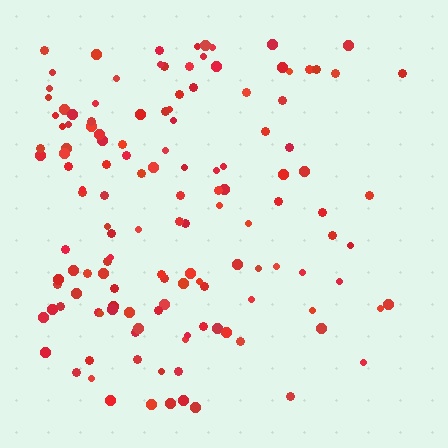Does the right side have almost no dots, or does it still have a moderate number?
Still a moderate number, just noticeably fewer than the left.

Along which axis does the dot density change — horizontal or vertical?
Horizontal.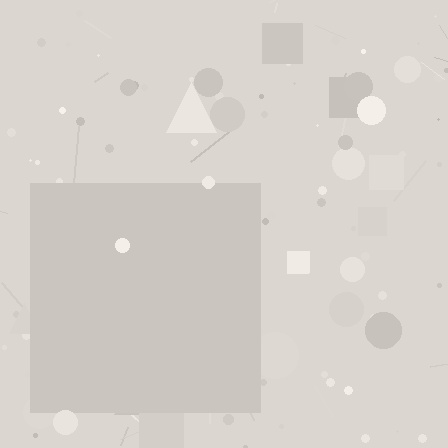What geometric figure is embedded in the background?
A square is embedded in the background.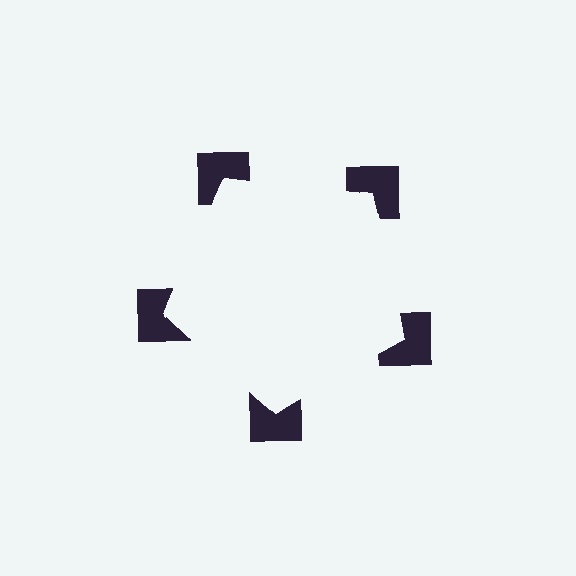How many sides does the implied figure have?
5 sides.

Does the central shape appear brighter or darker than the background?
It typically appears slightly brighter than the background, even though no actual brightness change is drawn.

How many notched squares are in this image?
There are 5 — one at each vertex of the illusory pentagon.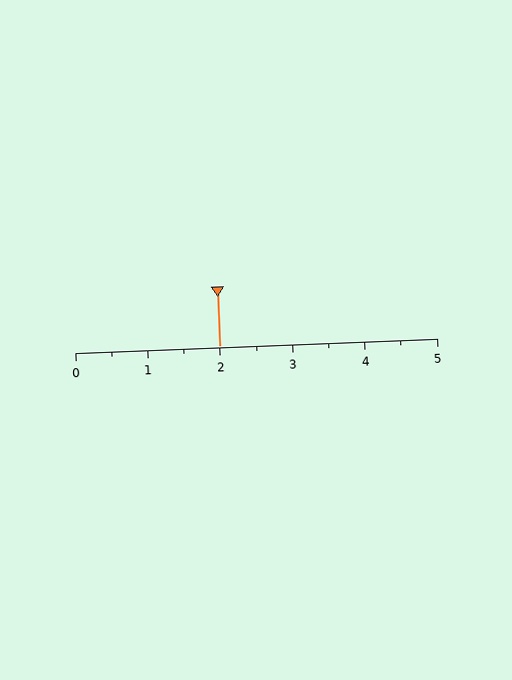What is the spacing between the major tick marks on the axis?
The major ticks are spaced 1 apart.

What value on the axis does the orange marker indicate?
The marker indicates approximately 2.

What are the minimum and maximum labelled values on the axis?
The axis runs from 0 to 5.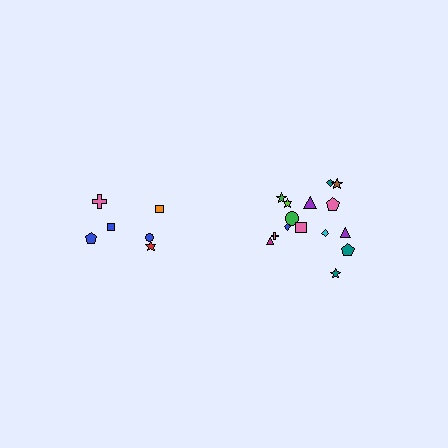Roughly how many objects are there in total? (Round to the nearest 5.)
Roughly 20 objects in total.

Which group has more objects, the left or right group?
The right group.